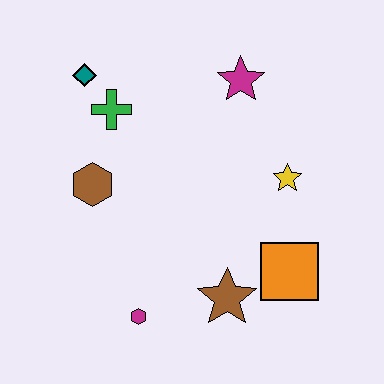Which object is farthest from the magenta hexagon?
The magenta star is farthest from the magenta hexagon.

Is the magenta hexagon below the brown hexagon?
Yes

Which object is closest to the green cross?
The teal diamond is closest to the green cross.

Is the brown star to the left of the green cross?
No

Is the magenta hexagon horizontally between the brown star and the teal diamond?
Yes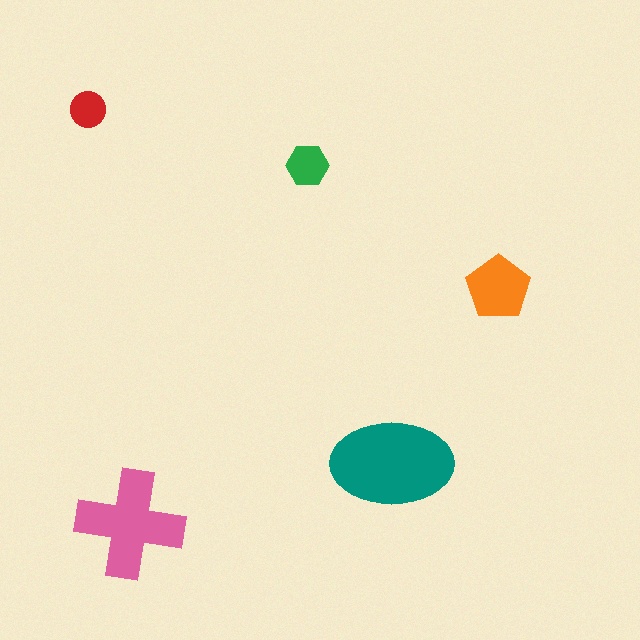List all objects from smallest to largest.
The red circle, the green hexagon, the orange pentagon, the pink cross, the teal ellipse.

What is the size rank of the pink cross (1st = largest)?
2nd.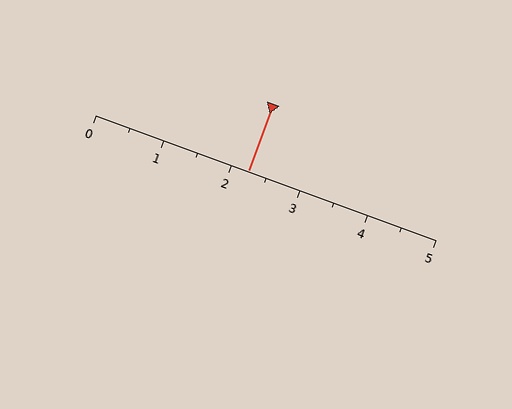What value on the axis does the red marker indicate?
The marker indicates approximately 2.2.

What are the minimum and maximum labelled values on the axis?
The axis runs from 0 to 5.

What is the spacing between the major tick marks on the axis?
The major ticks are spaced 1 apart.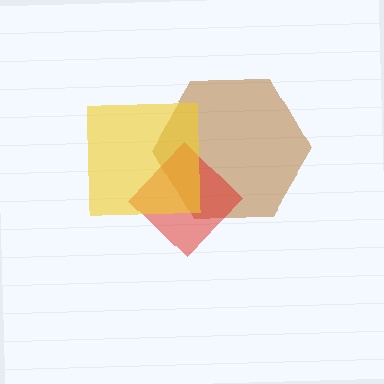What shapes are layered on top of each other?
The layered shapes are: a brown hexagon, a red diamond, a yellow square.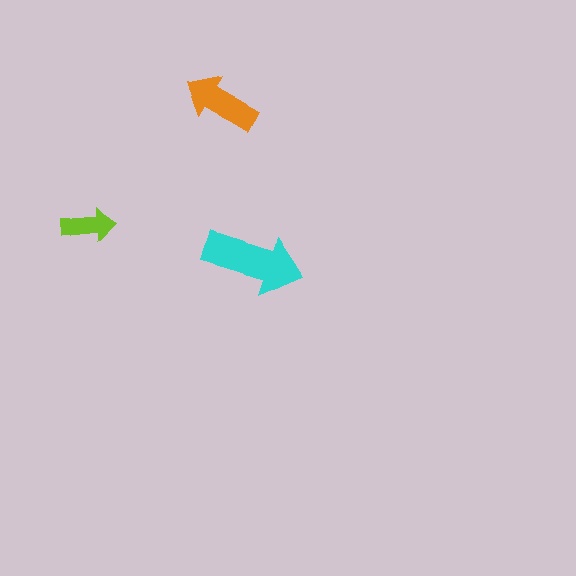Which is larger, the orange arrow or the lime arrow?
The orange one.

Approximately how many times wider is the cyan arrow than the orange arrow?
About 1.5 times wider.